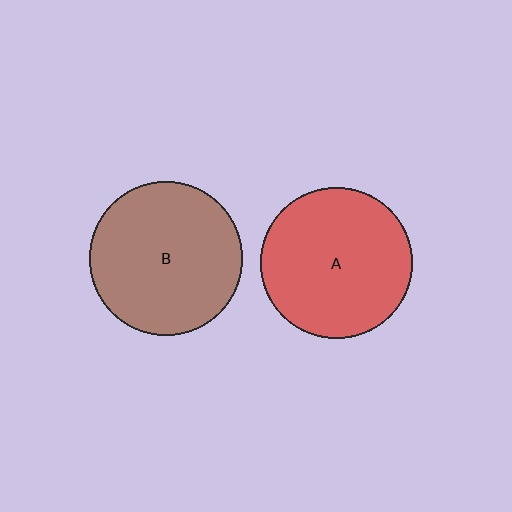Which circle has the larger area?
Circle B (brown).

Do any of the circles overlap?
No, none of the circles overlap.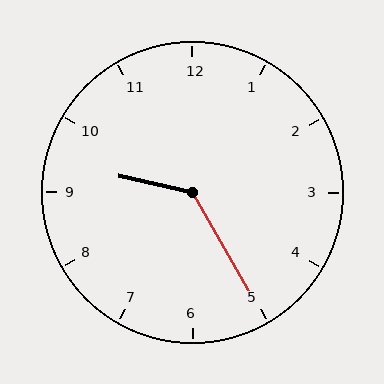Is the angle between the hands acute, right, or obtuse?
It is obtuse.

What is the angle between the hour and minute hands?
Approximately 132 degrees.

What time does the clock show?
9:25.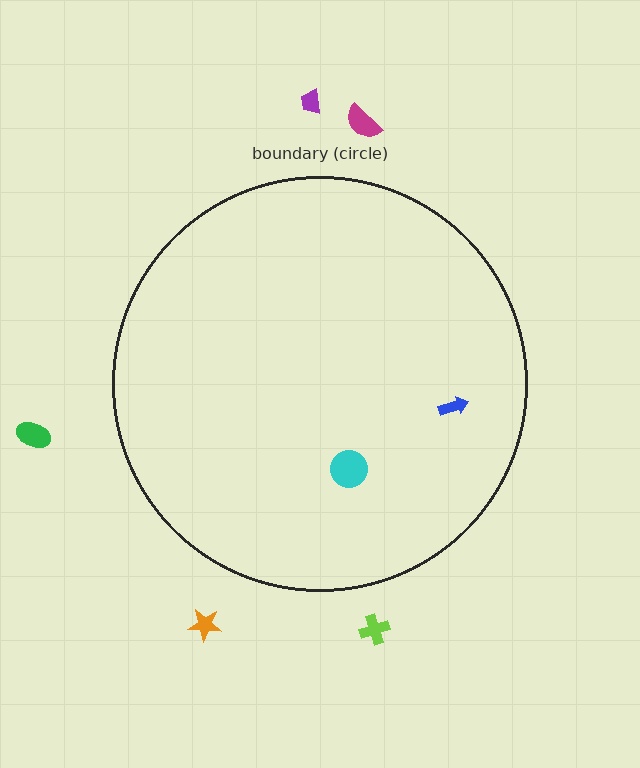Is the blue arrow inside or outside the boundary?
Inside.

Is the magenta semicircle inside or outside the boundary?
Outside.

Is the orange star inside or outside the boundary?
Outside.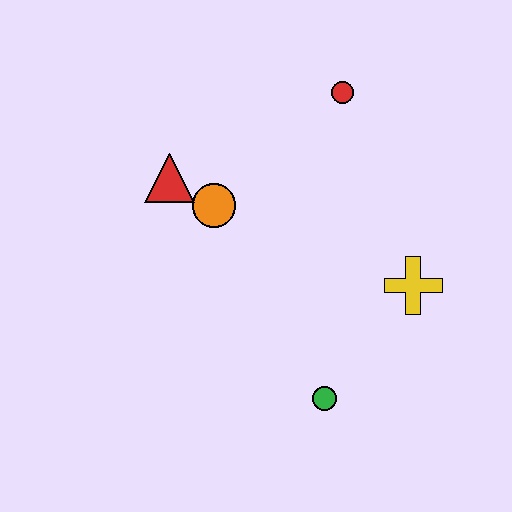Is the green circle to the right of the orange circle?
Yes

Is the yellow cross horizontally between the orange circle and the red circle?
No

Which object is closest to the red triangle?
The orange circle is closest to the red triangle.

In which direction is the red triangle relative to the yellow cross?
The red triangle is to the left of the yellow cross.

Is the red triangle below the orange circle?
No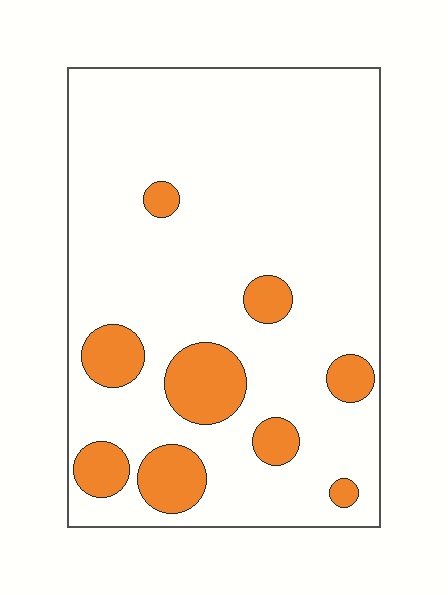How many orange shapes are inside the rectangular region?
9.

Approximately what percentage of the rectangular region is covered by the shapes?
Approximately 15%.